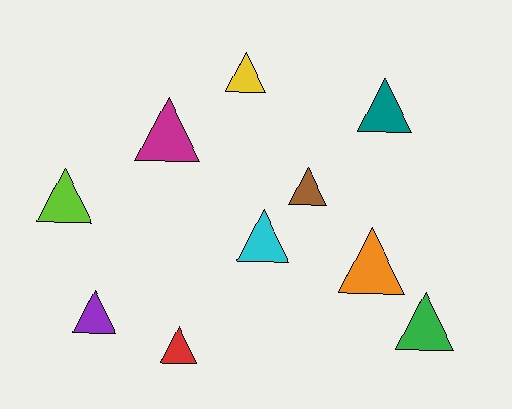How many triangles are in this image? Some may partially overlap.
There are 10 triangles.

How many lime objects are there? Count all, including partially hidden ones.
There is 1 lime object.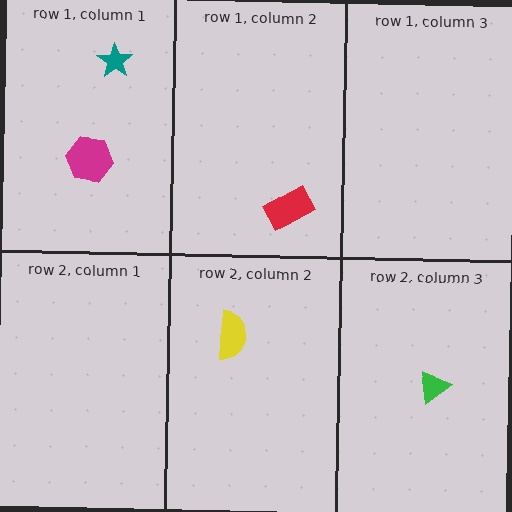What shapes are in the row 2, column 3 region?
The green triangle.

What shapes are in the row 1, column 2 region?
The red rectangle.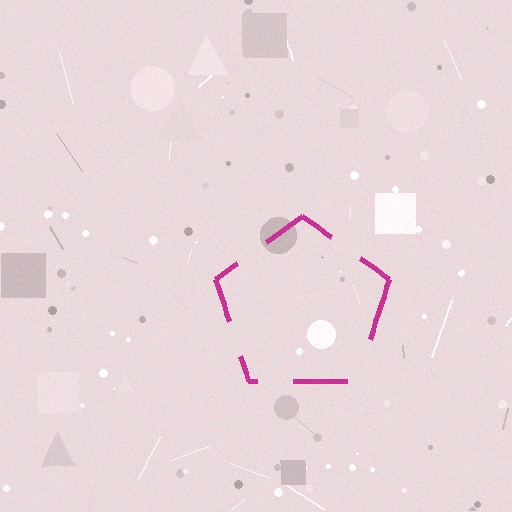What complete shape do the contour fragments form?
The contour fragments form a pentagon.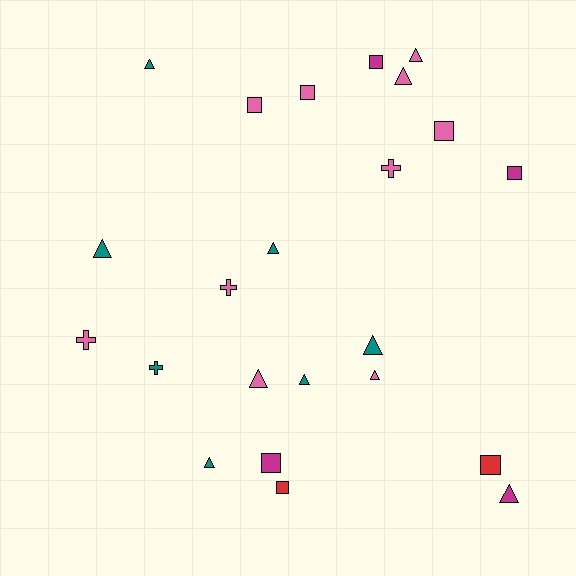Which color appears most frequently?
Pink, with 10 objects.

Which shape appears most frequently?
Triangle, with 11 objects.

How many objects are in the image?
There are 23 objects.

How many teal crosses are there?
There is 1 teal cross.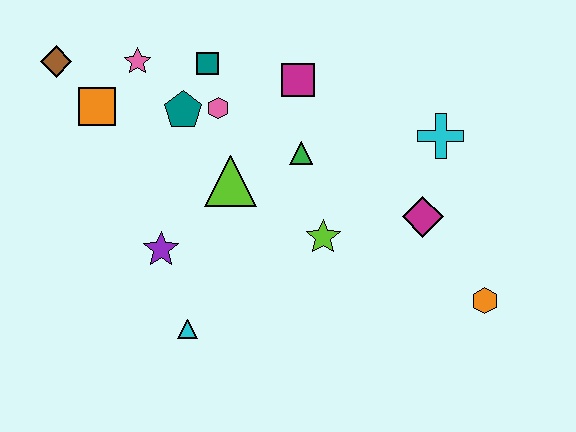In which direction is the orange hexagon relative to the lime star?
The orange hexagon is to the right of the lime star.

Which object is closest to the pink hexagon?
The teal pentagon is closest to the pink hexagon.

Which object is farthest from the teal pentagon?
The orange hexagon is farthest from the teal pentagon.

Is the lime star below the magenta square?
Yes